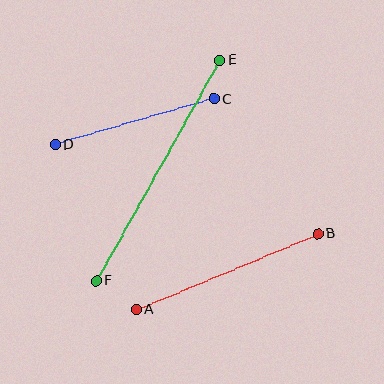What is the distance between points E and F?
The distance is approximately 253 pixels.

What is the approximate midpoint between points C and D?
The midpoint is at approximately (135, 122) pixels.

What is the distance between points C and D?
The distance is approximately 165 pixels.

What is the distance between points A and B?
The distance is approximately 196 pixels.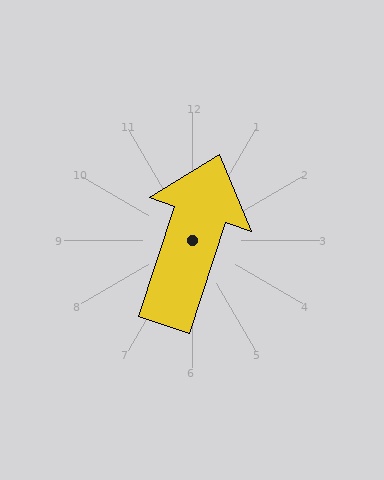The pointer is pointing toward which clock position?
Roughly 1 o'clock.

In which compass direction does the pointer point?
North.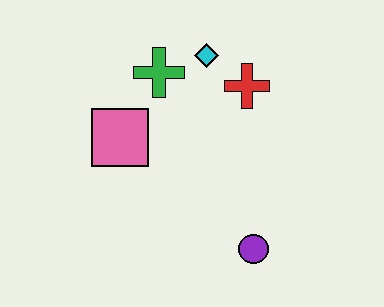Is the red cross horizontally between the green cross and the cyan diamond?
No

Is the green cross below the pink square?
No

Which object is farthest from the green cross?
The purple circle is farthest from the green cross.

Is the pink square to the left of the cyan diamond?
Yes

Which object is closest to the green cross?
The cyan diamond is closest to the green cross.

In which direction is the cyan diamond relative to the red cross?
The cyan diamond is to the left of the red cross.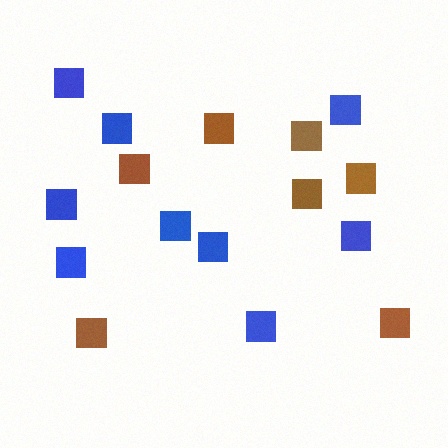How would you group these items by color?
There are 2 groups: one group of blue squares (9) and one group of brown squares (7).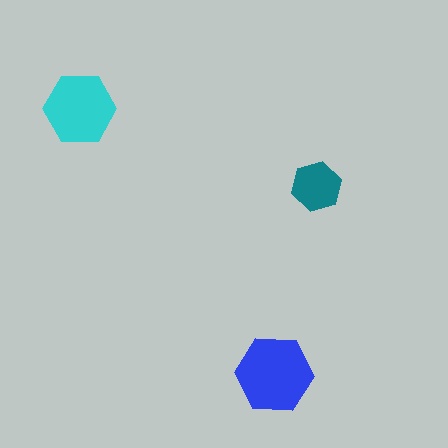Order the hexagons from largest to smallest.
the blue one, the cyan one, the teal one.